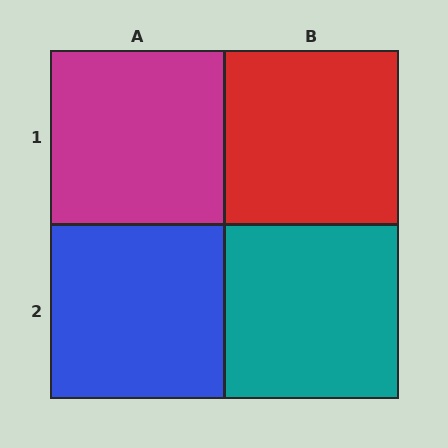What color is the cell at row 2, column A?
Blue.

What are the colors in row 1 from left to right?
Magenta, red.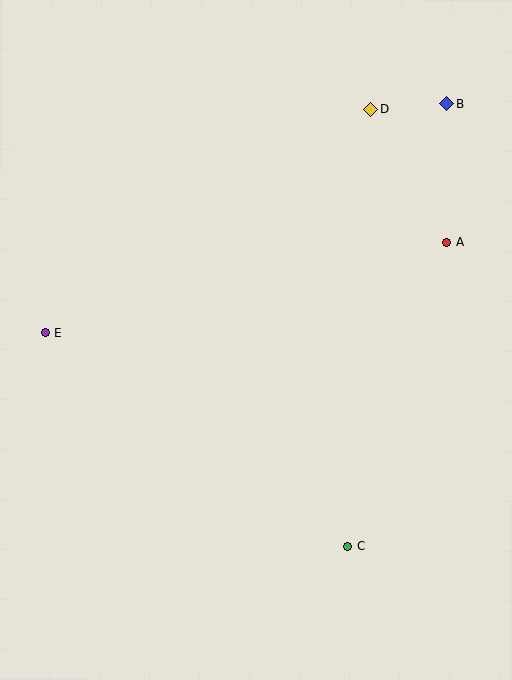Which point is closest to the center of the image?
Point E at (45, 333) is closest to the center.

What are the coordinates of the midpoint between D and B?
The midpoint between D and B is at (408, 106).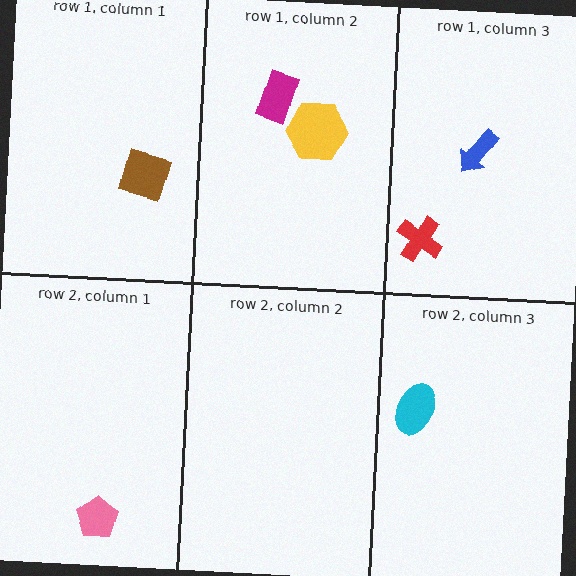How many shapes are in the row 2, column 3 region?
1.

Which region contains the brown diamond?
The row 1, column 1 region.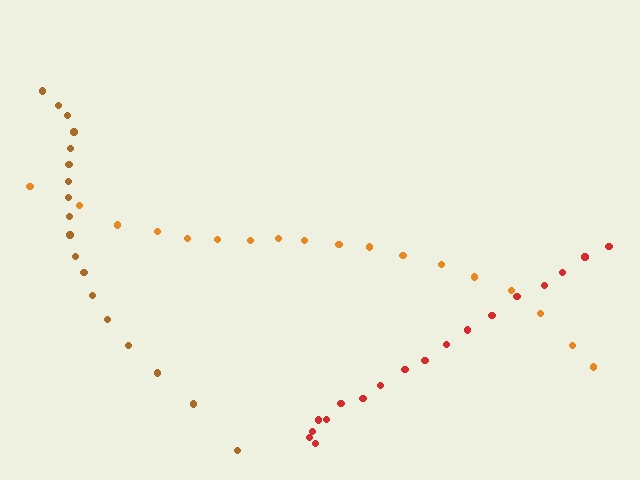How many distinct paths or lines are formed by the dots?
There are 3 distinct paths.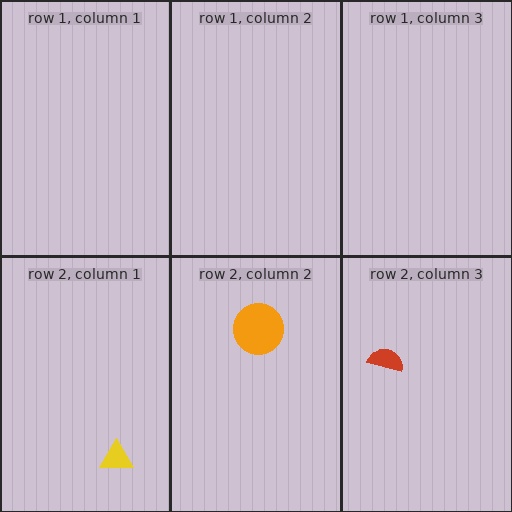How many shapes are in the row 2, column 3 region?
1.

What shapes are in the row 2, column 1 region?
The yellow triangle.